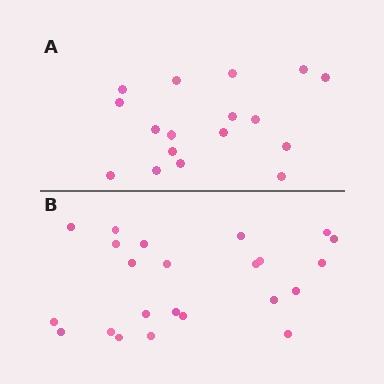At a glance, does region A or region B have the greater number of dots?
Region B (the bottom region) has more dots.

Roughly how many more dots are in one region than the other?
Region B has about 6 more dots than region A.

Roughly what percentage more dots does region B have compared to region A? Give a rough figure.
About 35% more.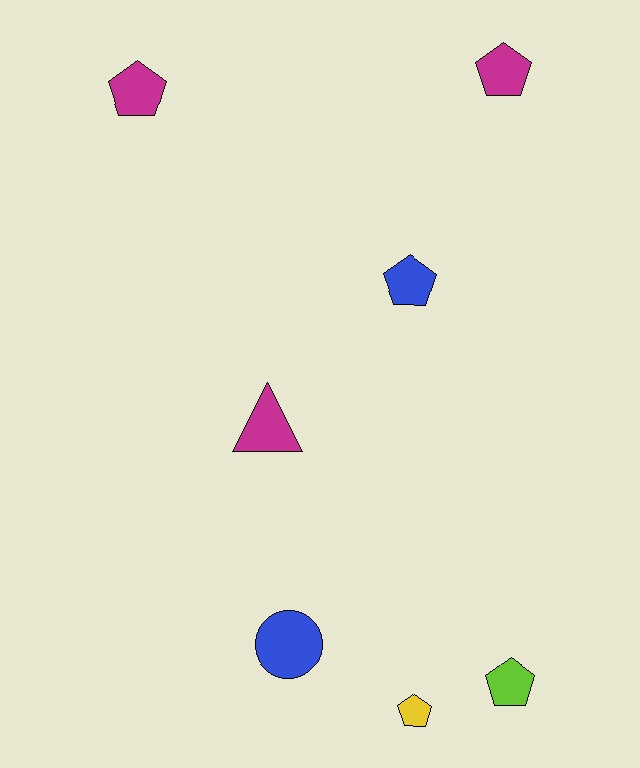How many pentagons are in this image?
There are 5 pentagons.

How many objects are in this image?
There are 7 objects.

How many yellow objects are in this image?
There is 1 yellow object.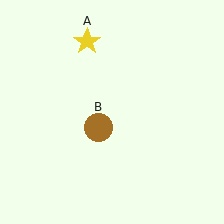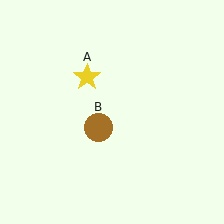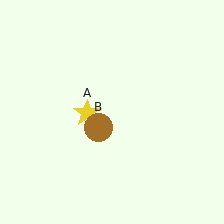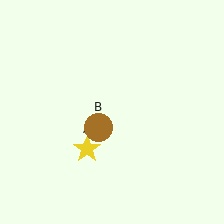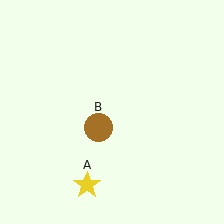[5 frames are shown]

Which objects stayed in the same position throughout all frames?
Brown circle (object B) remained stationary.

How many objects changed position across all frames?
1 object changed position: yellow star (object A).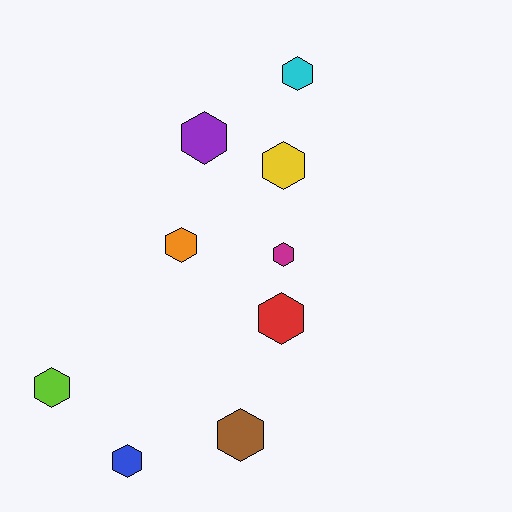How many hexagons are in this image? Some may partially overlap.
There are 9 hexagons.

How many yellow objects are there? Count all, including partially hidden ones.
There is 1 yellow object.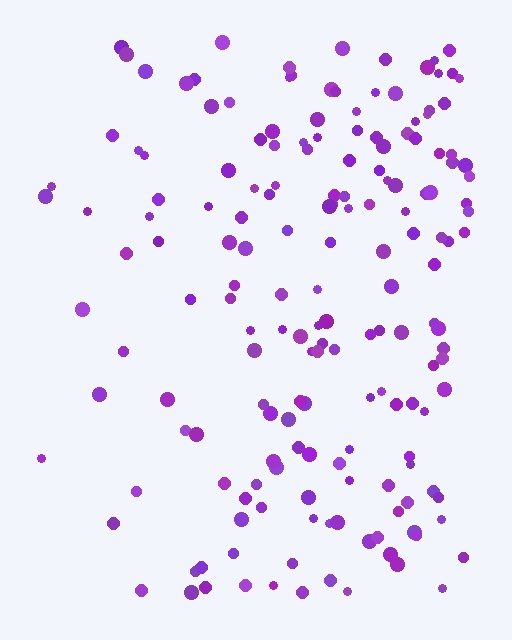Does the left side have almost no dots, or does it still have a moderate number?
Still a moderate number, just noticeably fewer than the right.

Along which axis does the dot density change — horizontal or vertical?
Horizontal.